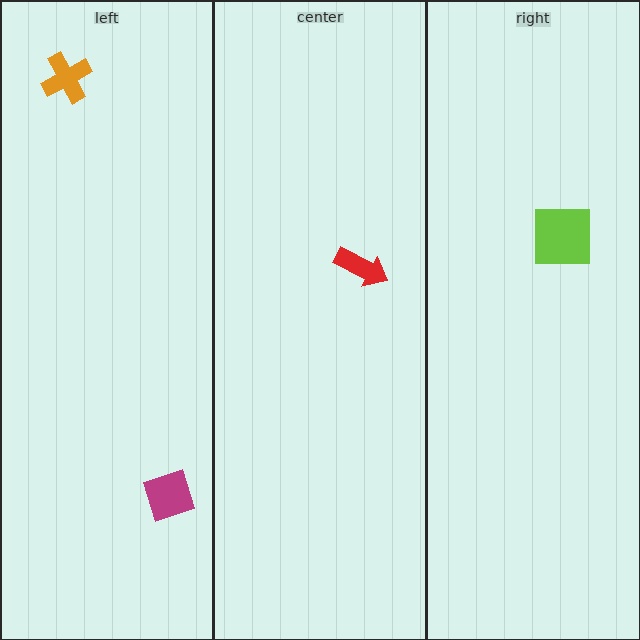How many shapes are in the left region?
2.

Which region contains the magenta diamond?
The left region.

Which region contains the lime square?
The right region.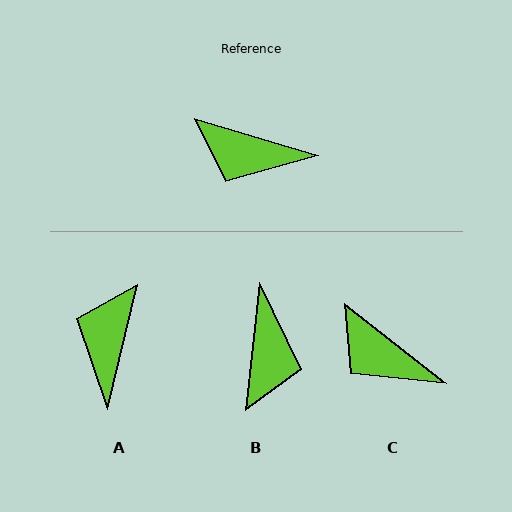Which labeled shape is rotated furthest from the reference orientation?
B, about 100 degrees away.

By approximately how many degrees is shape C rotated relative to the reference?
Approximately 21 degrees clockwise.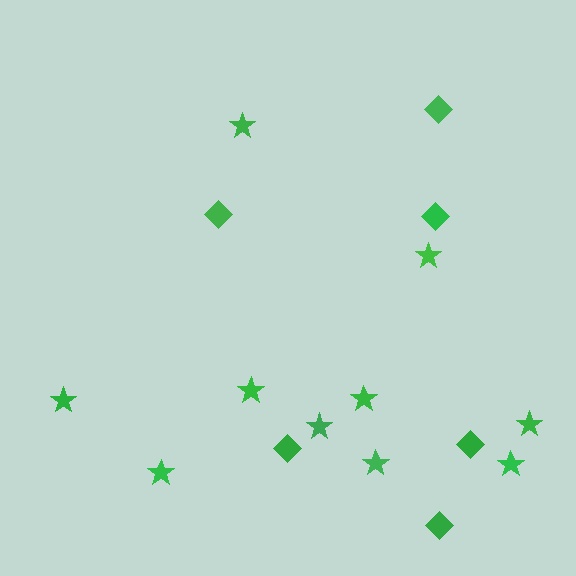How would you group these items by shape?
There are 2 groups: one group of diamonds (6) and one group of stars (10).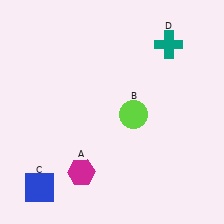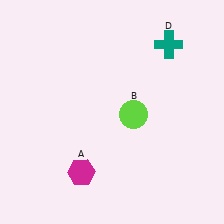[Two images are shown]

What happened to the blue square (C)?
The blue square (C) was removed in Image 2. It was in the bottom-left area of Image 1.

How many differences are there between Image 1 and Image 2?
There is 1 difference between the two images.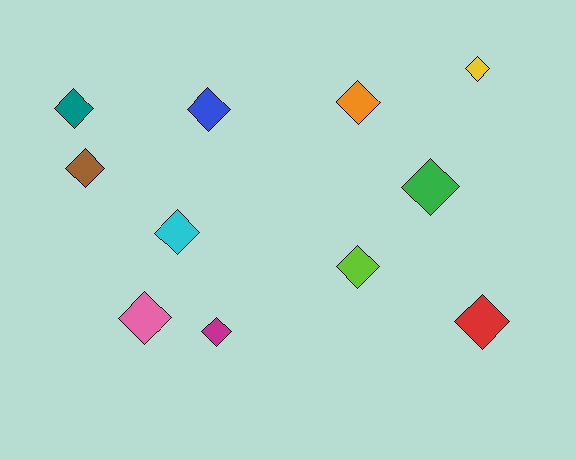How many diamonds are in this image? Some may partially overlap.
There are 11 diamonds.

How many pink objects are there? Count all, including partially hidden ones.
There is 1 pink object.